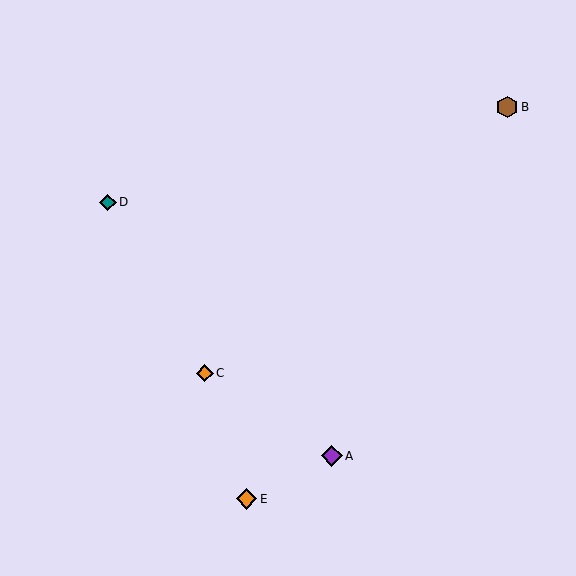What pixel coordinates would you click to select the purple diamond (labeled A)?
Click at (332, 456) to select the purple diamond A.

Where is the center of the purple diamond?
The center of the purple diamond is at (332, 456).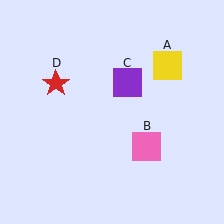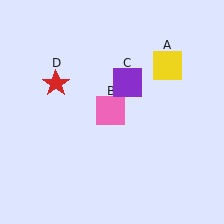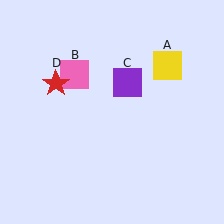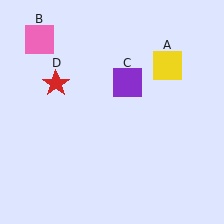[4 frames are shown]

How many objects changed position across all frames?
1 object changed position: pink square (object B).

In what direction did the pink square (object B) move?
The pink square (object B) moved up and to the left.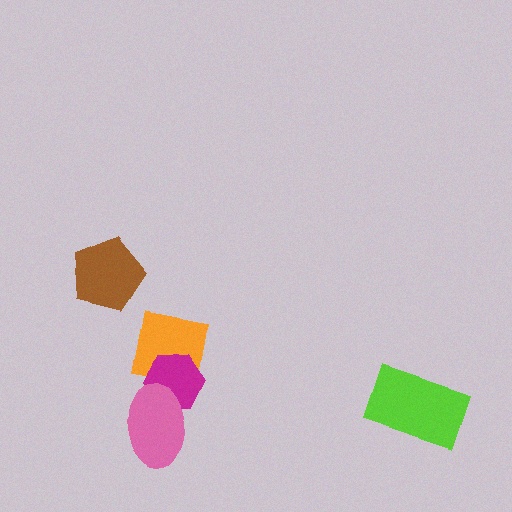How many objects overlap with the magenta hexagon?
2 objects overlap with the magenta hexagon.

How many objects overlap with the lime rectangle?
0 objects overlap with the lime rectangle.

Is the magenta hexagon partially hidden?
Yes, it is partially covered by another shape.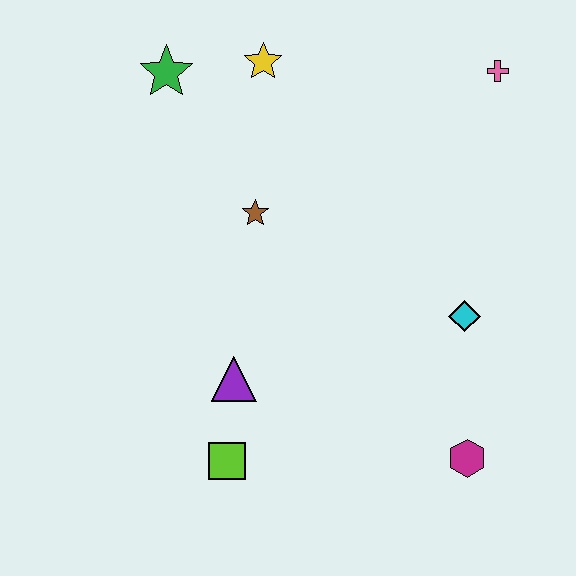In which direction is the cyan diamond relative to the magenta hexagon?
The cyan diamond is above the magenta hexagon.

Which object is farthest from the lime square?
The pink cross is farthest from the lime square.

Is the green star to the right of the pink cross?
No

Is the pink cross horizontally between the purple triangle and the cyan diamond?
No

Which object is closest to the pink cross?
The yellow star is closest to the pink cross.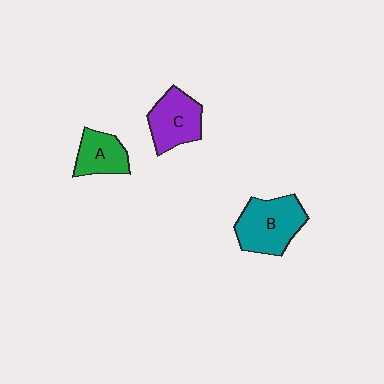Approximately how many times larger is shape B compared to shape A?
Approximately 1.6 times.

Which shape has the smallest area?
Shape A (green).